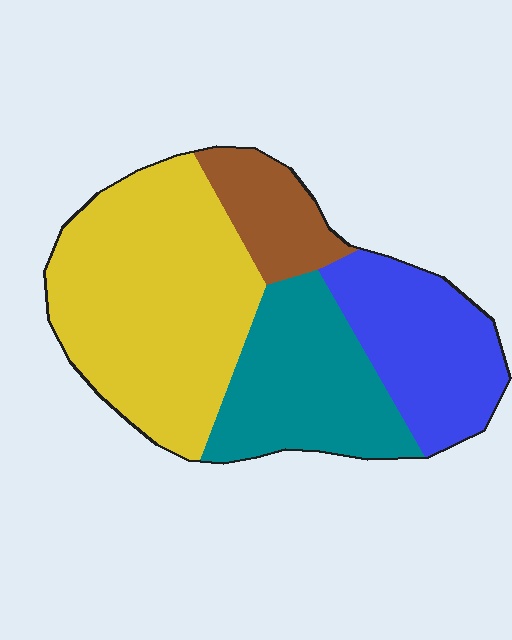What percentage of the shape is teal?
Teal covers 24% of the shape.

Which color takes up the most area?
Yellow, at roughly 45%.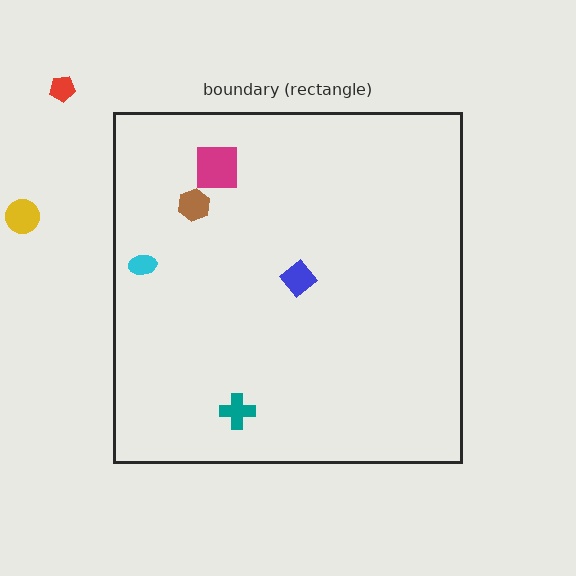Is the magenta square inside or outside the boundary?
Inside.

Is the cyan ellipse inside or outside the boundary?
Inside.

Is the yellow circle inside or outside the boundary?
Outside.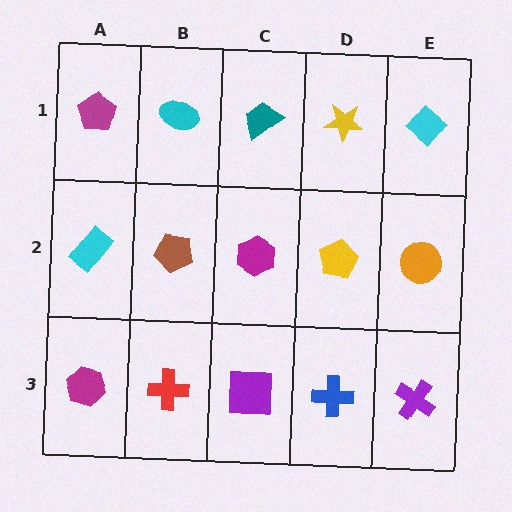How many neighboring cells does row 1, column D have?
3.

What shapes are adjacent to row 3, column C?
A magenta hexagon (row 2, column C), a red cross (row 3, column B), a blue cross (row 3, column D).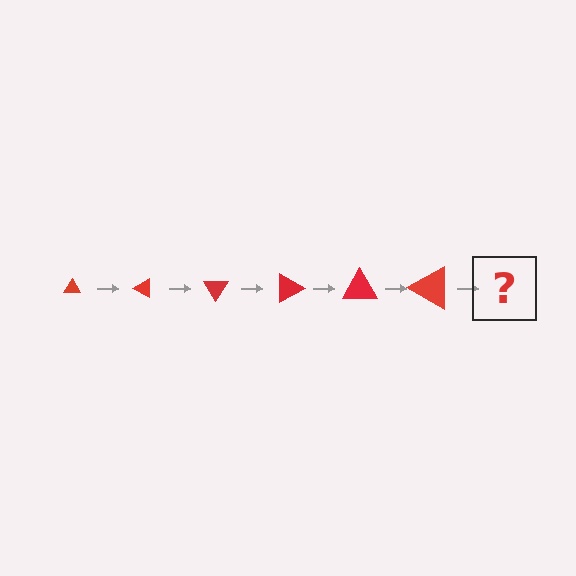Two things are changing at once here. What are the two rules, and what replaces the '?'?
The two rules are that the triangle grows larger each step and it rotates 30 degrees each step. The '?' should be a triangle, larger than the previous one and rotated 180 degrees from the start.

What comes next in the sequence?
The next element should be a triangle, larger than the previous one and rotated 180 degrees from the start.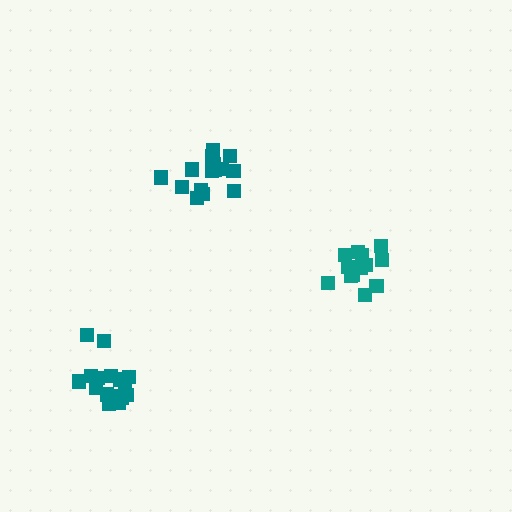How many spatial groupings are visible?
There are 3 spatial groupings.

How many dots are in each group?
Group 1: 13 dots, Group 2: 17 dots, Group 3: 15 dots (45 total).